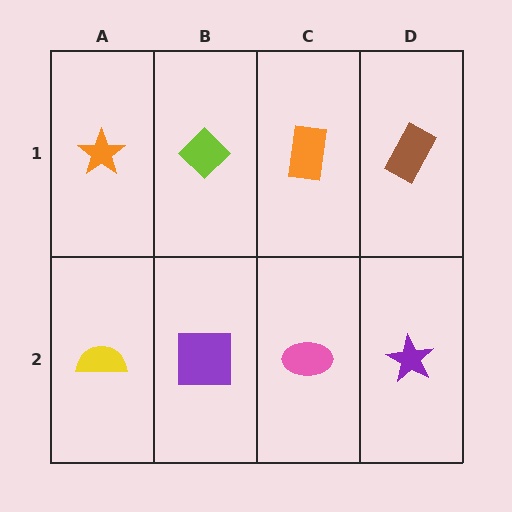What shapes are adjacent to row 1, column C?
A pink ellipse (row 2, column C), a lime diamond (row 1, column B), a brown rectangle (row 1, column D).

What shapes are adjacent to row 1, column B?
A purple square (row 2, column B), an orange star (row 1, column A), an orange rectangle (row 1, column C).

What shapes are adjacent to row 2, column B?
A lime diamond (row 1, column B), a yellow semicircle (row 2, column A), a pink ellipse (row 2, column C).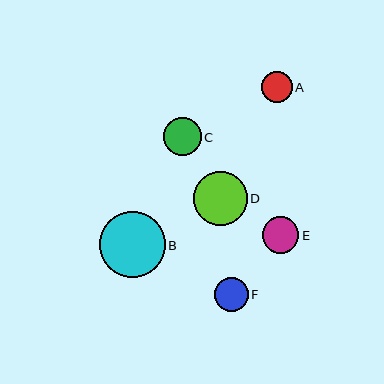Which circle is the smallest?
Circle A is the smallest with a size of approximately 31 pixels.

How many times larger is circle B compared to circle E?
Circle B is approximately 1.8 times the size of circle E.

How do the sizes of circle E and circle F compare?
Circle E and circle F are approximately the same size.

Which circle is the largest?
Circle B is the largest with a size of approximately 66 pixels.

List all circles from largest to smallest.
From largest to smallest: B, D, C, E, F, A.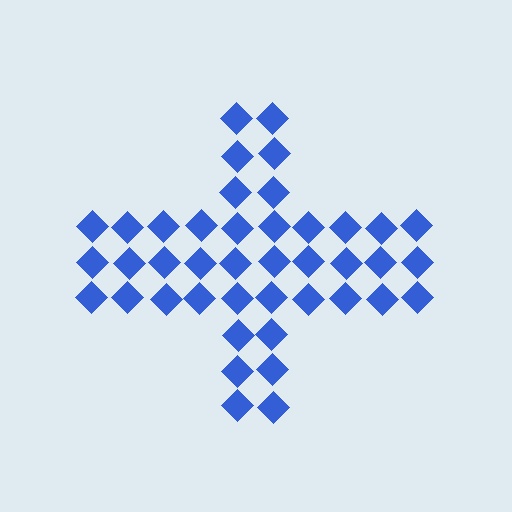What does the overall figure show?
The overall figure shows a cross.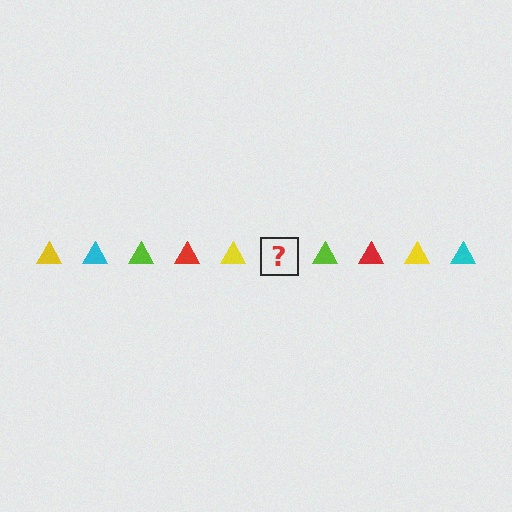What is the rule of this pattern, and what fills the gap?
The rule is that the pattern cycles through yellow, cyan, lime, red triangles. The gap should be filled with a cyan triangle.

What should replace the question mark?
The question mark should be replaced with a cyan triangle.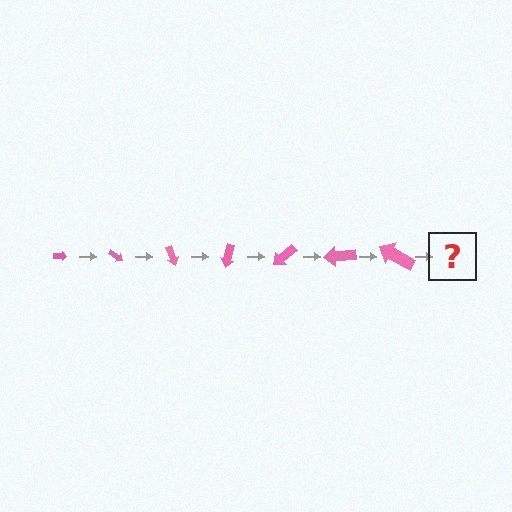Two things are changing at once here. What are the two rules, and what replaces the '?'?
The two rules are that the arrow grows larger each step and it rotates 35 degrees each step. The '?' should be an arrow, larger than the previous one and rotated 245 degrees from the start.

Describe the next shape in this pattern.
It should be an arrow, larger than the previous one and rotated 245 degrees from the start.